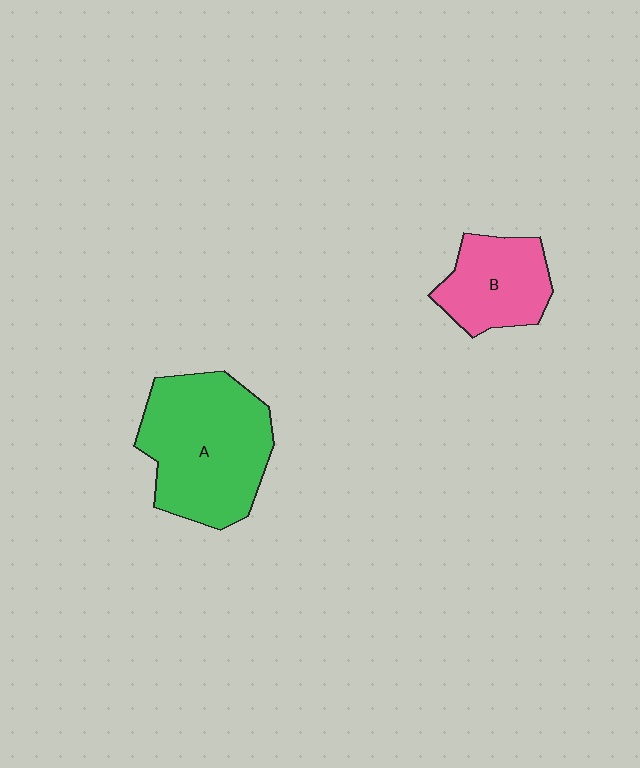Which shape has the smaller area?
Shape B (pink).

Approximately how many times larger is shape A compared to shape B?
Approximately 1.8 times.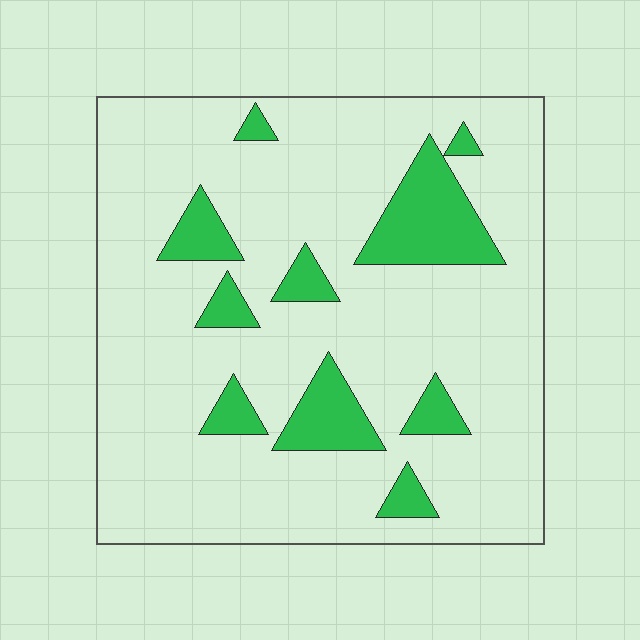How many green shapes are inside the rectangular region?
10.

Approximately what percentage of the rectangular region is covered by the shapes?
Approximately 15%.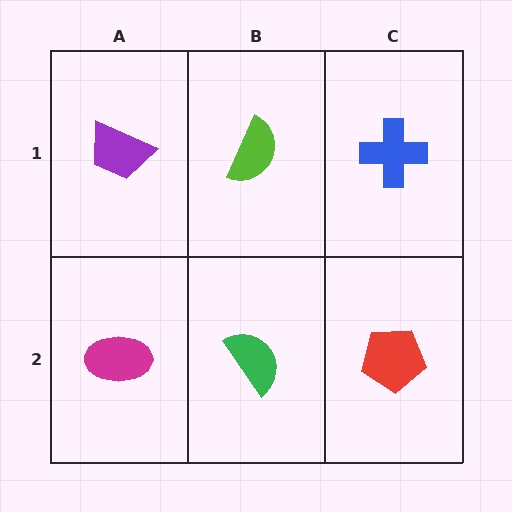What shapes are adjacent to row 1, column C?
A red pentagon (row 2, column C), a lime semicircle (row 1, column B).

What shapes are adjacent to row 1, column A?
A magenta ellipse (row 2, column A), a lime semicircle (row 1, column B).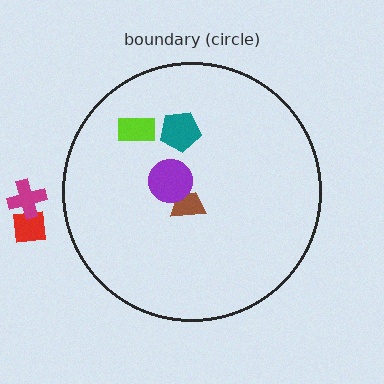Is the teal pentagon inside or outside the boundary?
Inside.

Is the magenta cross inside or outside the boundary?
Outside.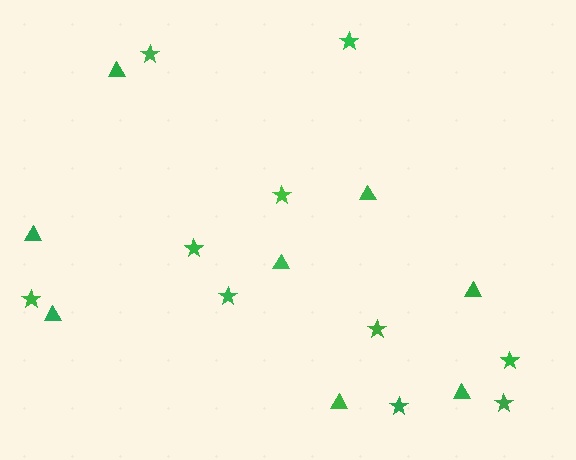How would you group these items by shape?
There are 2 groups: one group of stars (10) and one group of triangles (8).